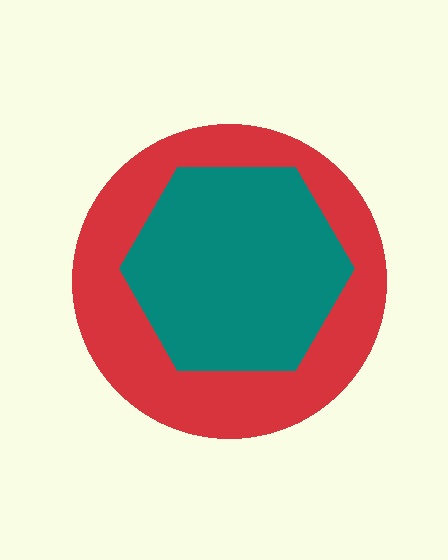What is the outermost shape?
The red circle.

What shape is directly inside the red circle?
The teal hexagon.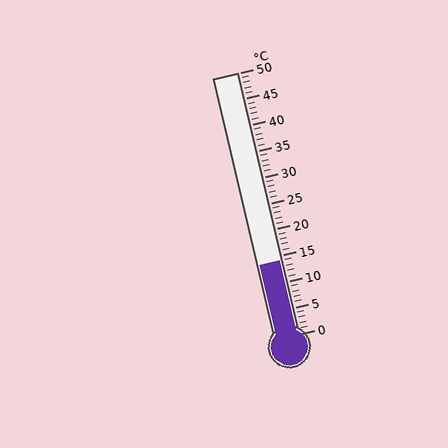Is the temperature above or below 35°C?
The temperature is below 35°C.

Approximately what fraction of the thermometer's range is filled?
The thermometer is filled to approximately 30% of its range.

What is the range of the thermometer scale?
The thermometer scale ranges from 0°C to 50°C.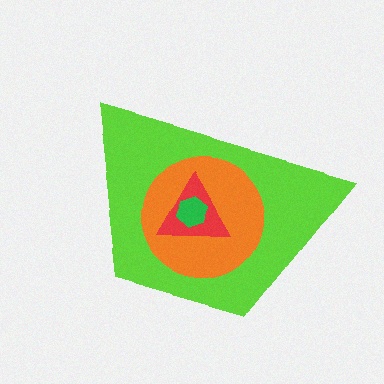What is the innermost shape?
The green hexagon.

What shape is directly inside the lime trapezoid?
The orange circle.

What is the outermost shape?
The lime trapezoid.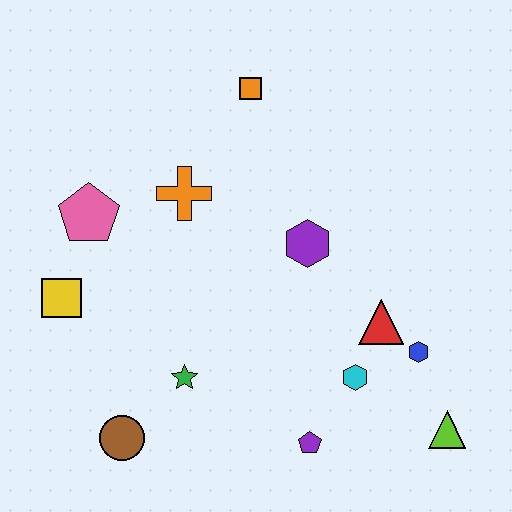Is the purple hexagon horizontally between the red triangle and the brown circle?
Yes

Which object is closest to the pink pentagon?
The yellow square is closest to the pink pentagon.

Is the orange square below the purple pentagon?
No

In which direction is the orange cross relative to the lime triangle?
The orange cross is to the left of the lime triangle.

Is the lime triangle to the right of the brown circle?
Yes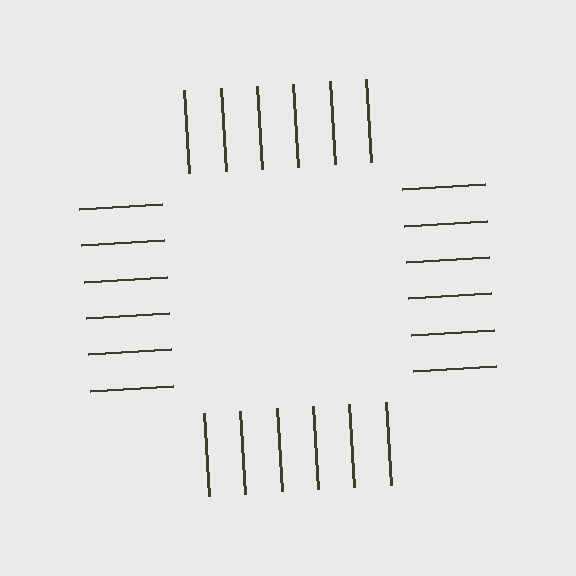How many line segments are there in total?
24 — 6 along each of the 4 edges.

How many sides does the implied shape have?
4 sides — the line-ends trace a square.